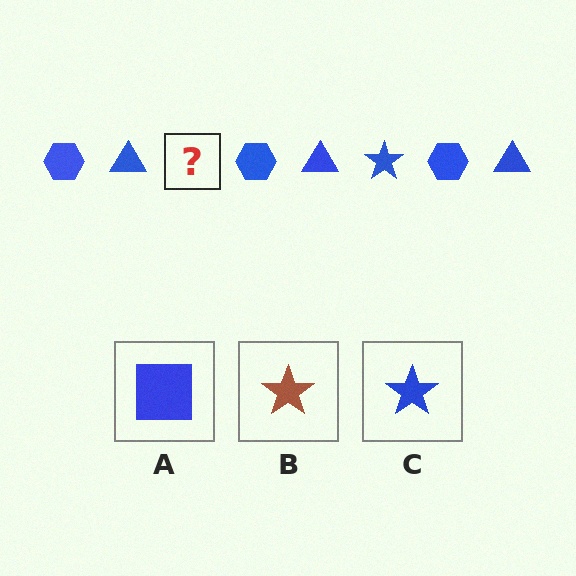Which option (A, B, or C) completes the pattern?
C.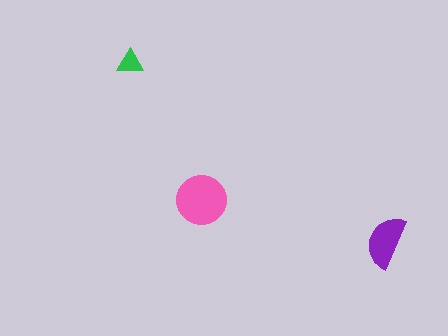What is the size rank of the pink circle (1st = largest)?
1st.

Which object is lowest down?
The purple semicircle is bottommost.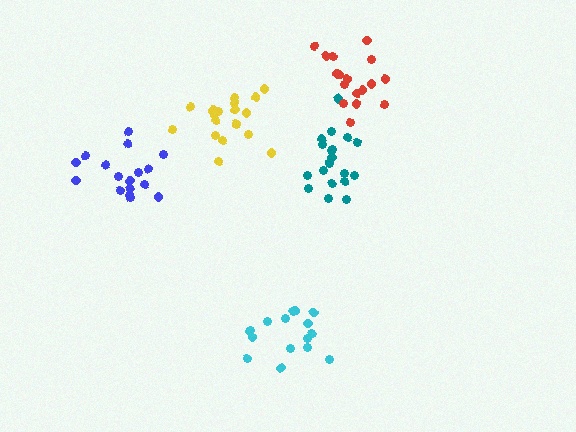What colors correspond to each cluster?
The clusters are colored: teal, cyan, yellow, red, blue.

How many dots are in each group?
Group 1: 19 dots, Group 2: 16 dots, Group 3: 19 dots, Group 4: 17 dots, Group 5: 17 dots (88 total).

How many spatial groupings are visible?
There are 5 spatial groupings.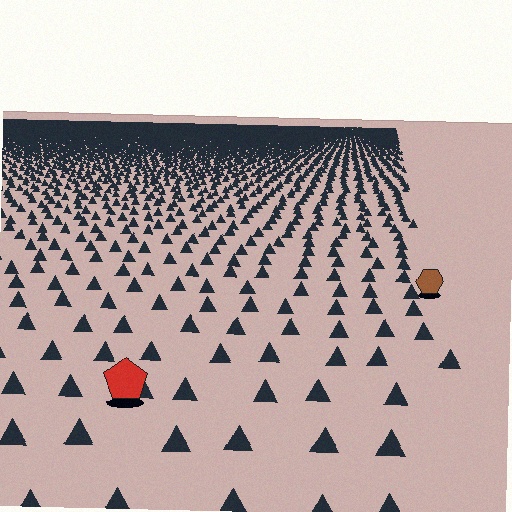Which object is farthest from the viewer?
The brown hexagon is farthest from the viewer. It appears smaller and the ground texture around it is denser.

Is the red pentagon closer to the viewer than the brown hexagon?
Yes. The red pentagon is closer — you can tell from the texture gradient: the ground texture is coarser near it.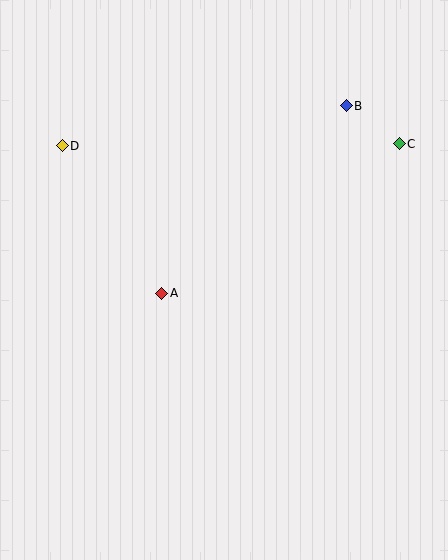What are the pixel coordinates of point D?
Point D is at (62, 146).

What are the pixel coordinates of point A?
Point A is at (162, 293).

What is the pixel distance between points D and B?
The distance between D and B is 287 pixels.